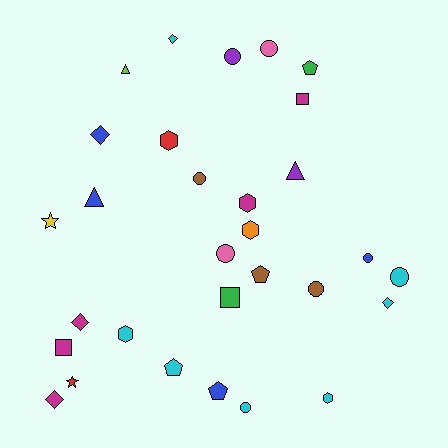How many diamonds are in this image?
There are 5 diamonds.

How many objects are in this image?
There are 30 objects.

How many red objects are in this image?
There are 2 red objects.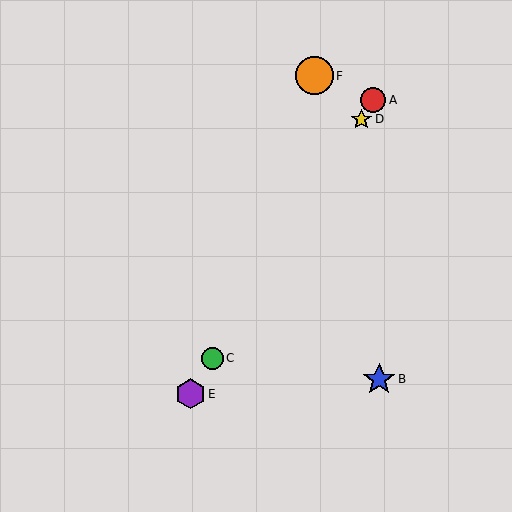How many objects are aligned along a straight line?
4 objects (A, C, D, E) are aligned along a straight line.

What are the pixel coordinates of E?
Object E is at (190, 394).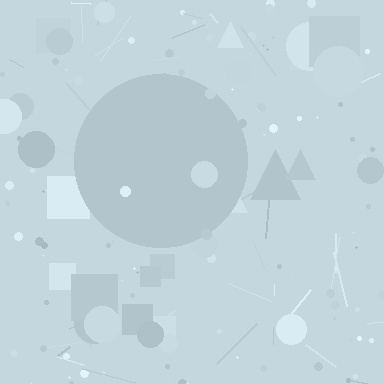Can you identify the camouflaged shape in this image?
The camouflaged shape is a circle.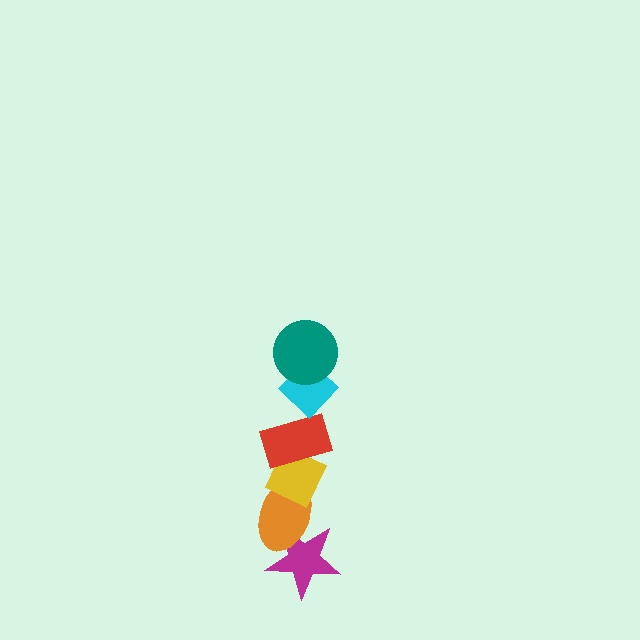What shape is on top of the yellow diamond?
The red rectangle is on top of the yellow diamond.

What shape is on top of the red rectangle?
The cyan diamond is on top of the red rectangle.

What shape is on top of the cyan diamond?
The teal circle is on top of the cyan diamond.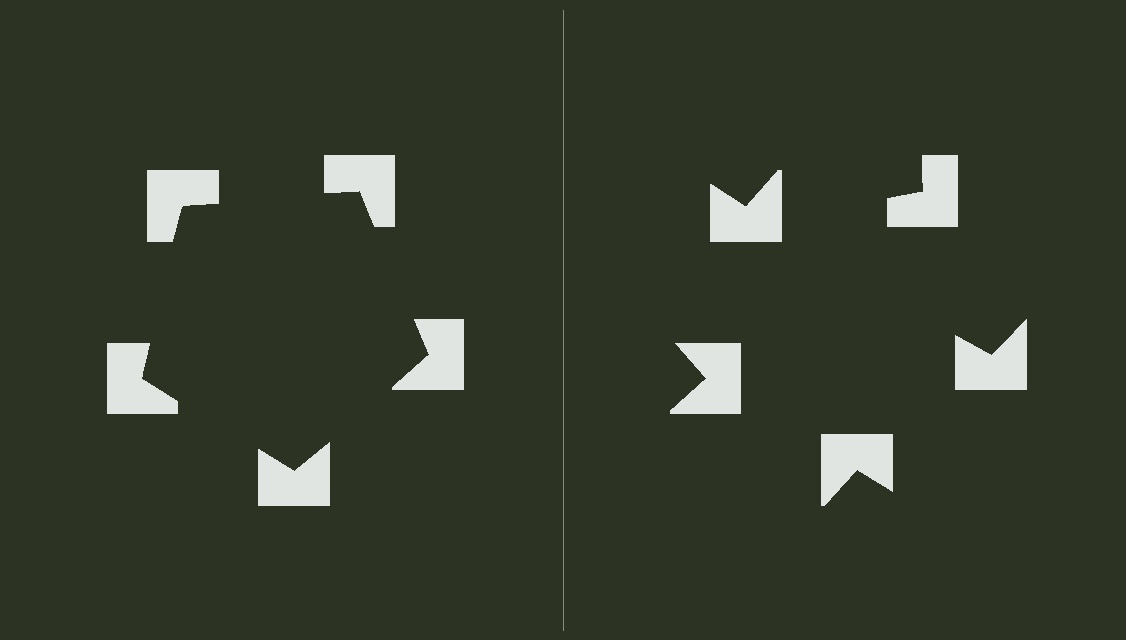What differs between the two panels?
The notched squares are positioned identically on both sides; only the wedge orientations differ. On the left they align to a pentagon; on the right they are misaligned.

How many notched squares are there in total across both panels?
10 — 5 on each side.